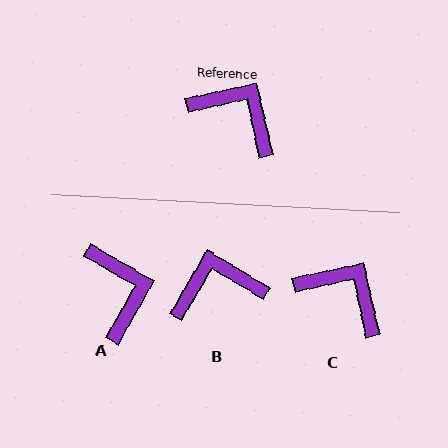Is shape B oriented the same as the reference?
No, it is off by about 47 degrees.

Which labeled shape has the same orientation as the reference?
C.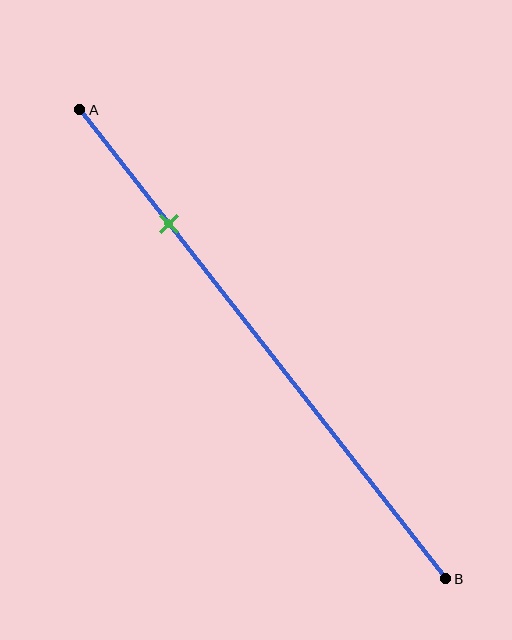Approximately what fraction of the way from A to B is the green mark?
The green mark is approximately 25% of the way from A to B.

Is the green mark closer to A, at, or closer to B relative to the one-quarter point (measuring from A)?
The green mark is approximately at the one-quarter point of segment AB.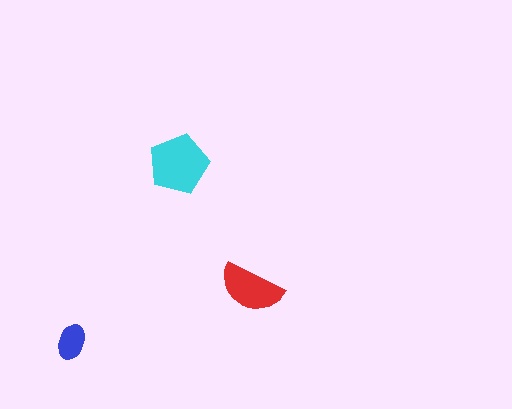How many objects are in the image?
There are 3 objects in the image.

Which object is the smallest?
The blue ellipse.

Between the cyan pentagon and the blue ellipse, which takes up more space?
The cyan pentagon.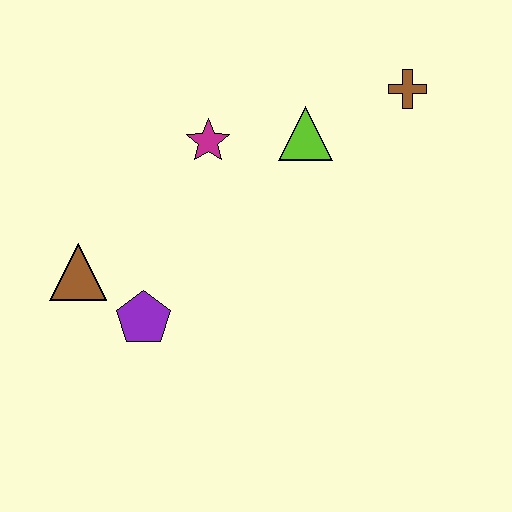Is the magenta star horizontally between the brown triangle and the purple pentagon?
No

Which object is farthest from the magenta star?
The brown cross is farthest from the magenta star.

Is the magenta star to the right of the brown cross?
No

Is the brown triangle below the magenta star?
Yes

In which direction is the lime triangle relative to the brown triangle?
The lime triangle is to the right of the brown triangle.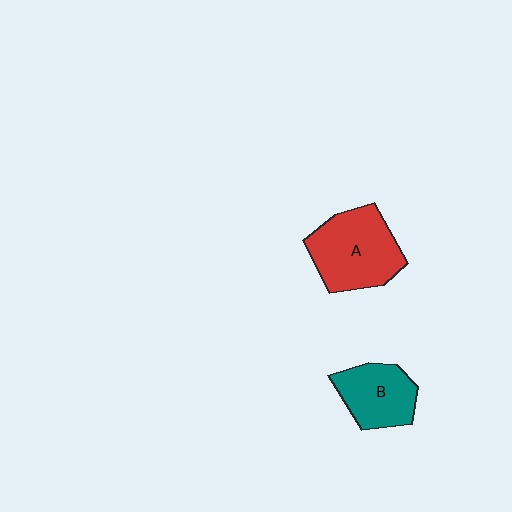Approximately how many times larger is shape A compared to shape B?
Approximately 1.4 times.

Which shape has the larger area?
Shape A (red).